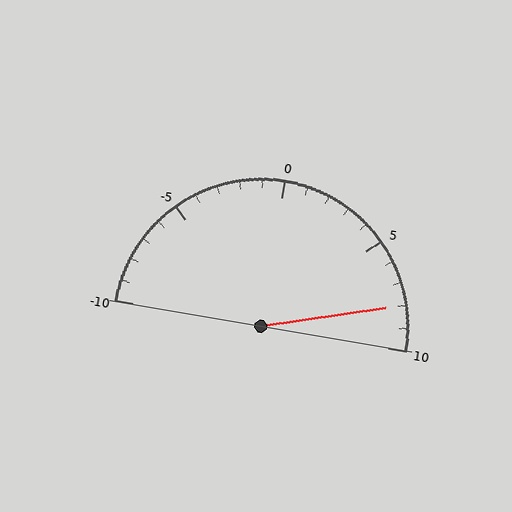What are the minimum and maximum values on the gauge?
The gauge ranges from -10 to 10.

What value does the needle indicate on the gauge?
The needle indicates approximately 8.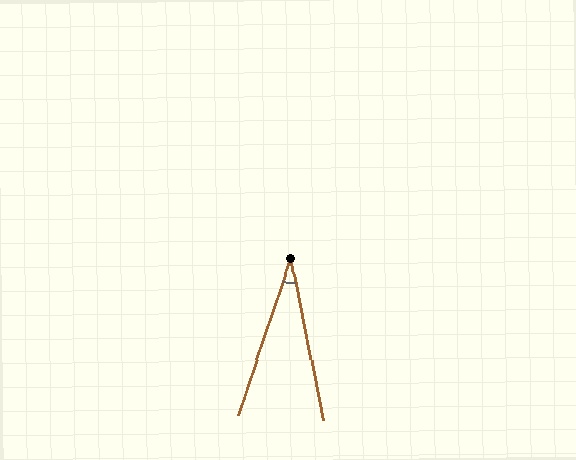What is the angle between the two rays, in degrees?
Approximately 30 degrees.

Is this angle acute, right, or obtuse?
It is acute.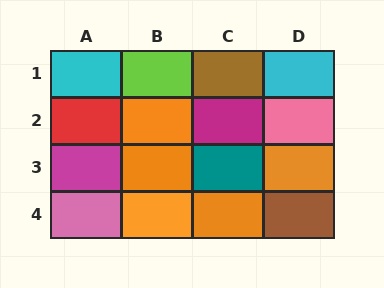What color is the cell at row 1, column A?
Cyan.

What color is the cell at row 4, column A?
Pink.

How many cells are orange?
5 cells are orange.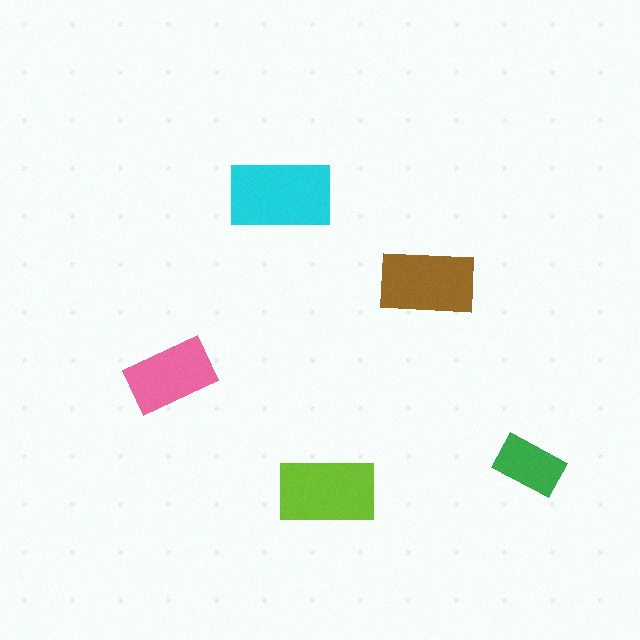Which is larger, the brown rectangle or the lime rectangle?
The lime one.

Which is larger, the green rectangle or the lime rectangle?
The lime one.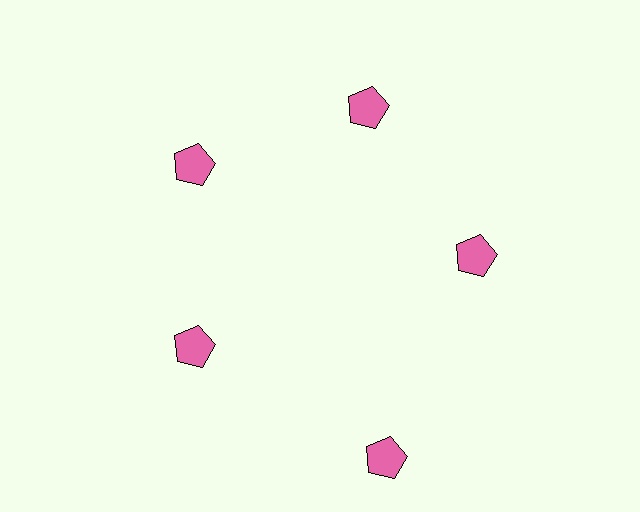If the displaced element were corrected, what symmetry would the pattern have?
It would have 5-fold rotational symmetry — the pattern would map onto itself every 72 degrees.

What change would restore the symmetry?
The symmetry would be restored by moving it inward, back onto the ring so that all 5 pentagons sit at equal angles and equal distance from the center.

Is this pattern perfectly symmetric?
No. The 5 pink pentagons are arranged in a ring, but one element near the 5 o'clock position is pushed outward from the center, breaking the 5-fold rotational symmetry.